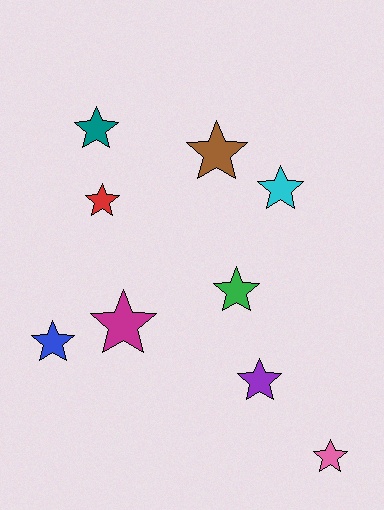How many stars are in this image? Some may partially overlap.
There are 9 stars.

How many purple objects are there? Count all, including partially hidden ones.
There is 1 purple object.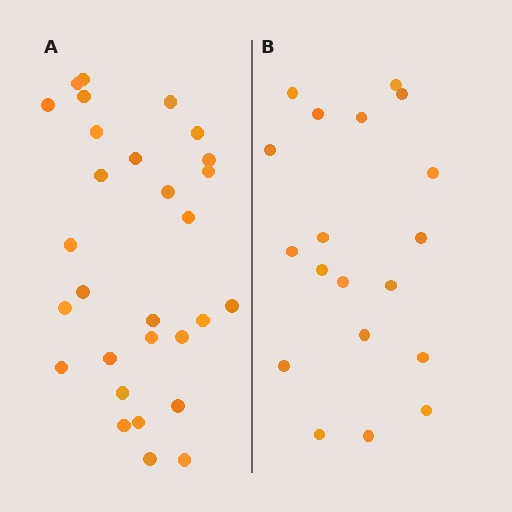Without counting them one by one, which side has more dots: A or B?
Region A (the left region) has more dots.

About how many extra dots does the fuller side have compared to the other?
Region A has roughly 10 or so more dots than region B.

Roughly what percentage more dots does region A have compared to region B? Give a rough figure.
About 55% more.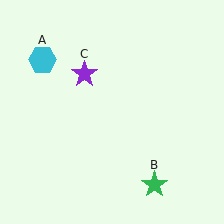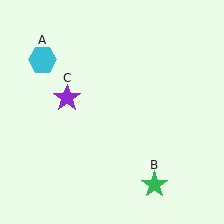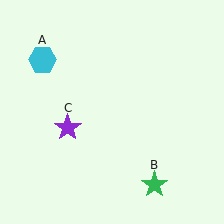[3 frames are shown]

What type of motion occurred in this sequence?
The purple star (object C) rotated counterclockwise around the center of the scene.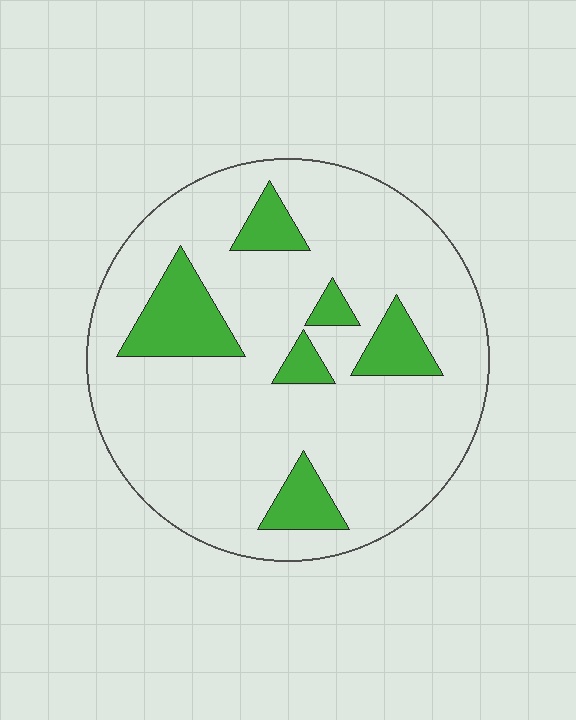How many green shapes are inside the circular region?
6.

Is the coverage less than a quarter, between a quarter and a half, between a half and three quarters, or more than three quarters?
Less than a quarter.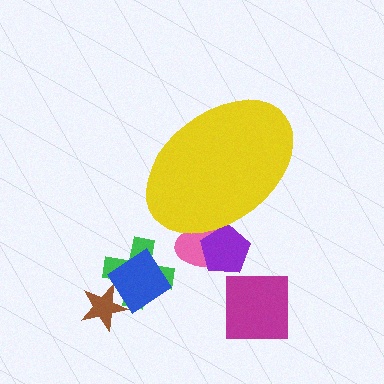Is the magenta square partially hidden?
No, the magenta square is fully visible.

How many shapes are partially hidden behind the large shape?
2 shapes are partially hidden.